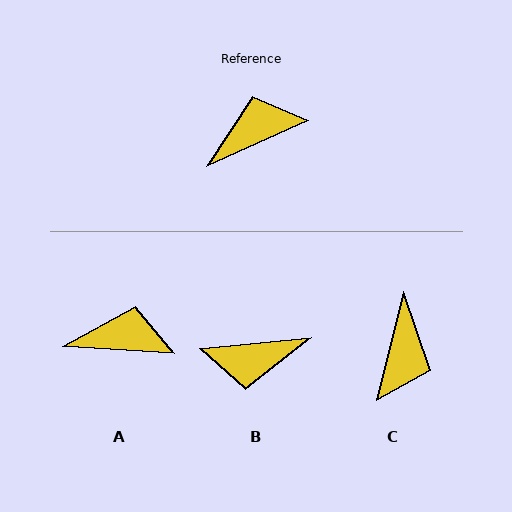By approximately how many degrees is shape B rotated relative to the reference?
Approximately 161 degrees counter-clockwise.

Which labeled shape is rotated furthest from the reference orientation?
B, about 161 degrees away.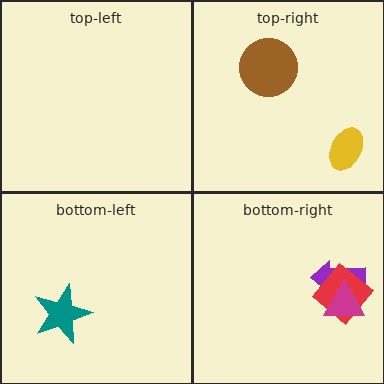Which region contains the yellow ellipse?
The top-right region.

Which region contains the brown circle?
The top-right region.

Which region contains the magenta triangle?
The bottom-right region.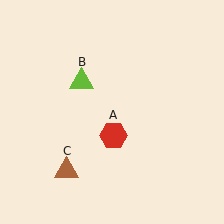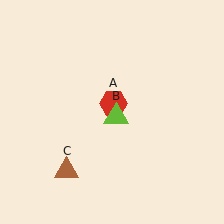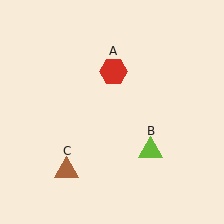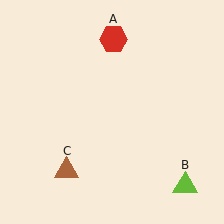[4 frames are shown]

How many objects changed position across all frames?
2 objects changed position: red hexagon (object A), lime triangle (object B).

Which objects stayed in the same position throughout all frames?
Brown triangle (object C) remained stationary.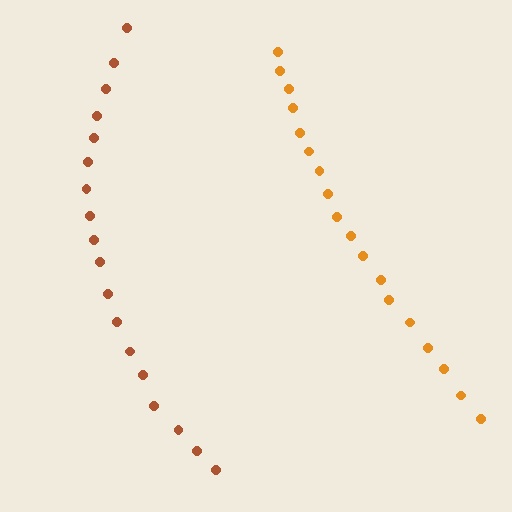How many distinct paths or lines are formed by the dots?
There are 2 distinct paths.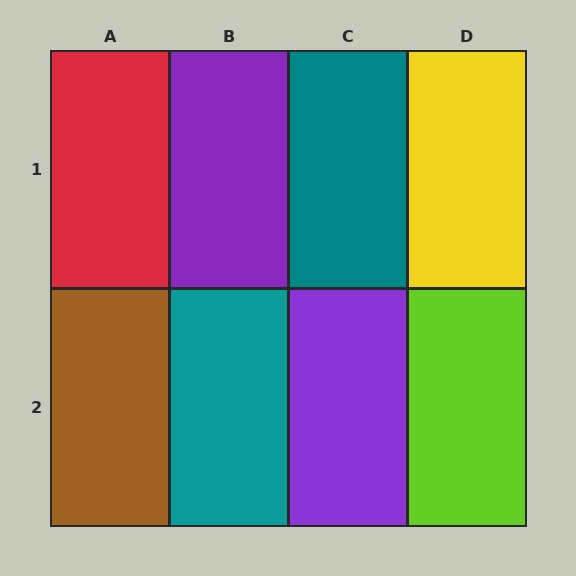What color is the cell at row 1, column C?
Teal.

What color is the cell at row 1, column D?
Yellow.